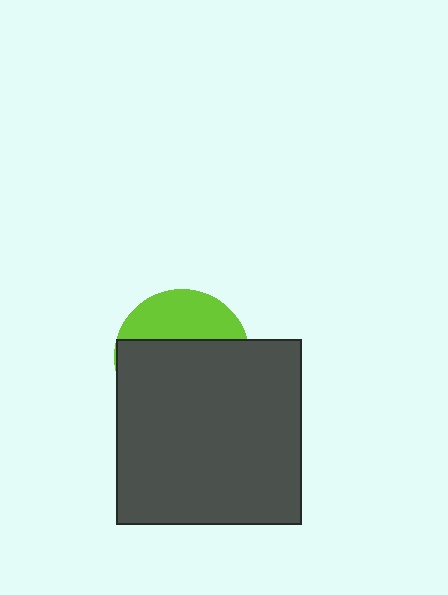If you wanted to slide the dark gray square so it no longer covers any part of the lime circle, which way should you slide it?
Slide it down — that is the most direct way to separate the two shapes.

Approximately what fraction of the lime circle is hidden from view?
Roughly 66% of the lime circle is hidden behind the dark gray square.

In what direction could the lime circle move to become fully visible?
The lime circle could move up. That would shift it out from behind the dark gray square entirely.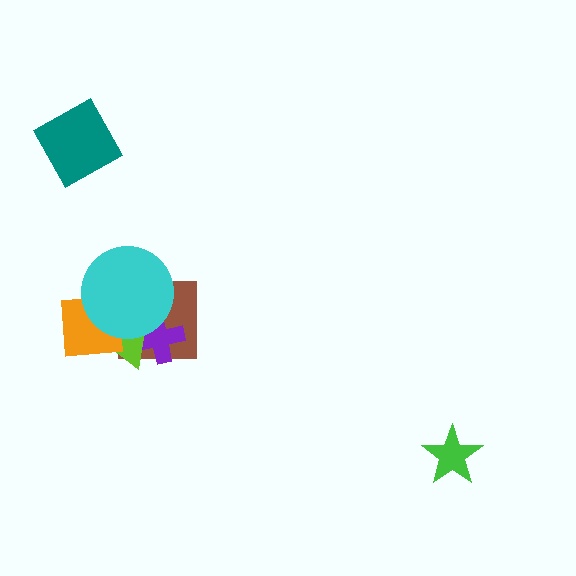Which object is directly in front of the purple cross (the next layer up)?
The lime triangle is directly in front of the purple cross.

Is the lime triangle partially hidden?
Yes, it is partially covered by another shape.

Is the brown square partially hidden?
Yes, it is partially covered by another shape.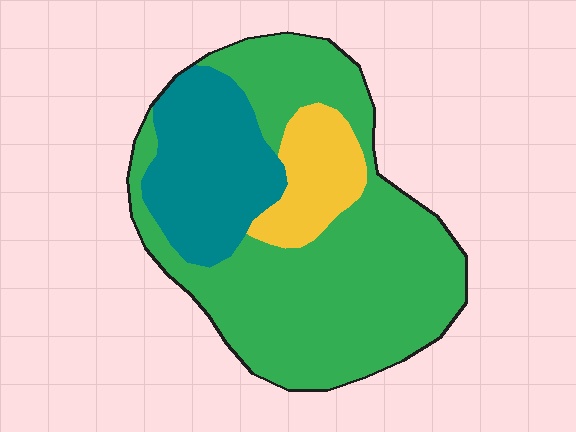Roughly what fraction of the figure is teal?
Teal covers around 25% of the figure.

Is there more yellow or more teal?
Teal.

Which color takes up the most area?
Green, at roughly 65%.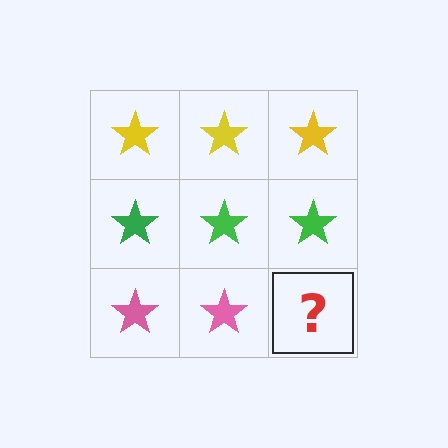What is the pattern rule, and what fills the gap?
The rule is that each row has a consistent color. The gap should be filled with a pink star.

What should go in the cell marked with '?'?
The missing cell should contain a pink star.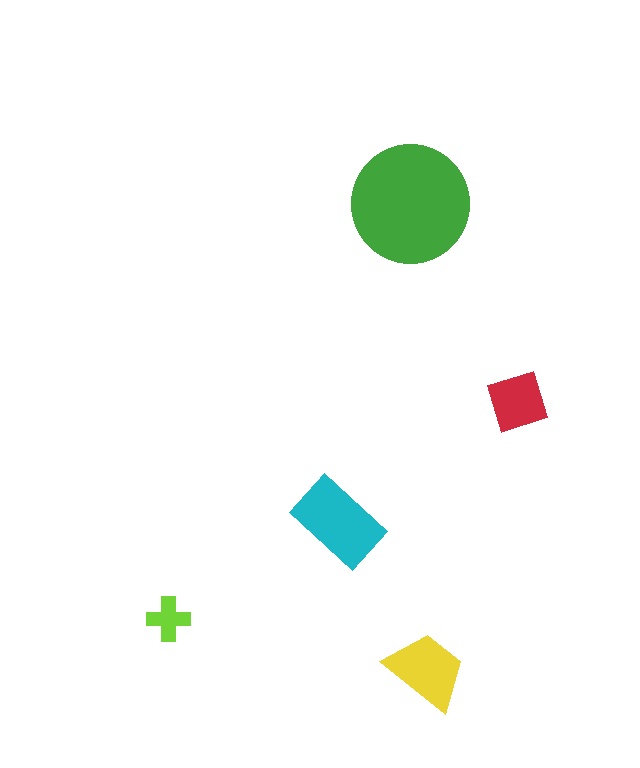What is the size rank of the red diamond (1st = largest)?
4th.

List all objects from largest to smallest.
The green circle, the cyan rectangle, the yellow trapezoid, the red diamond, the lime cross.